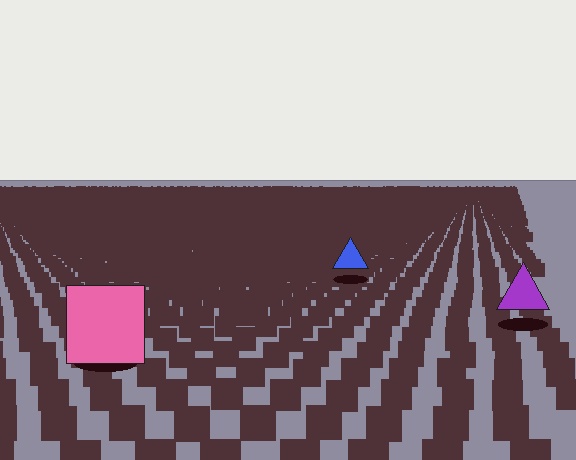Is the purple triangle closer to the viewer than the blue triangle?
Yes. The purple triangle is closer — you can tell from the texture gradient: the ground texture is coarser near it.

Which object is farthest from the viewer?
The blue triangle is farthest from the viewer. It appears smaller and the ground texture around it is denser.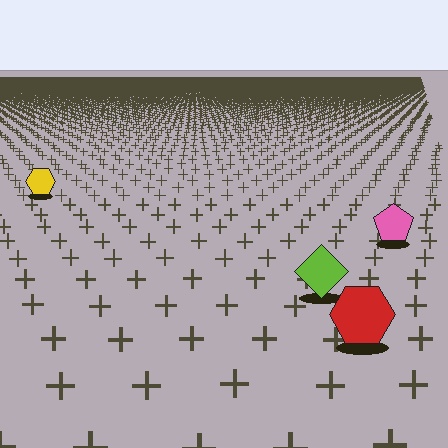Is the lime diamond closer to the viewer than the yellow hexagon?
Yes. The lime diamond is closer — you can tell from the texture gradient: the ground texture is coarser near it.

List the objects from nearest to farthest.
From nearest to farthest: the red hexagon, the lime diamond, the pink pentagon, the yellow hexagon.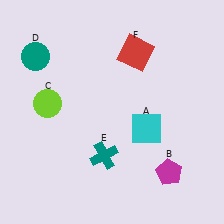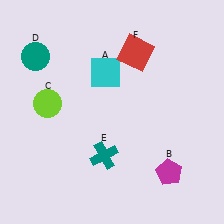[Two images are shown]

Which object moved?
The cyan square (A) moved up.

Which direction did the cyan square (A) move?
The cyan square (A) moved up.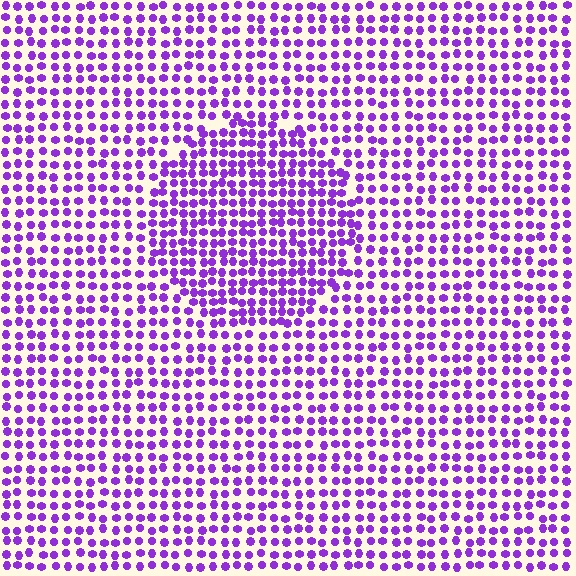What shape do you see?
I see a circle.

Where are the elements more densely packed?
The elements are more densely packed inside the circle boundary.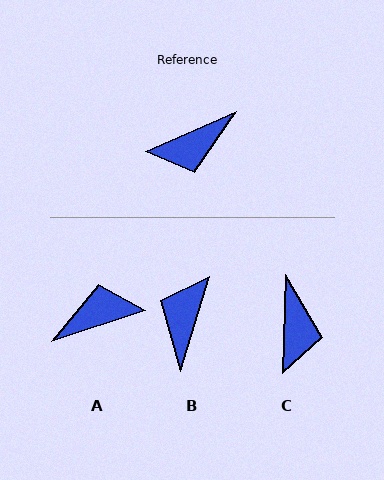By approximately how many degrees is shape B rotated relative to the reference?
Approximately 130 degrees clockwise.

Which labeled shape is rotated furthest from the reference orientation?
A, about 174 degrees away.